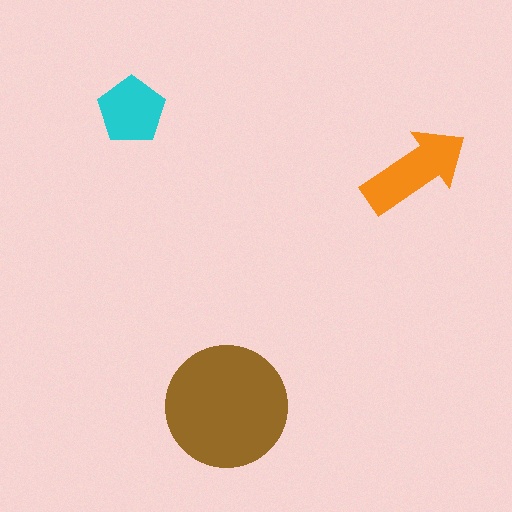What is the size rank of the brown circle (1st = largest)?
1st.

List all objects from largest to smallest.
The brown circle, the orange arrow, the cyan pentagon.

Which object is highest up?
The cyan pentagon is topmost.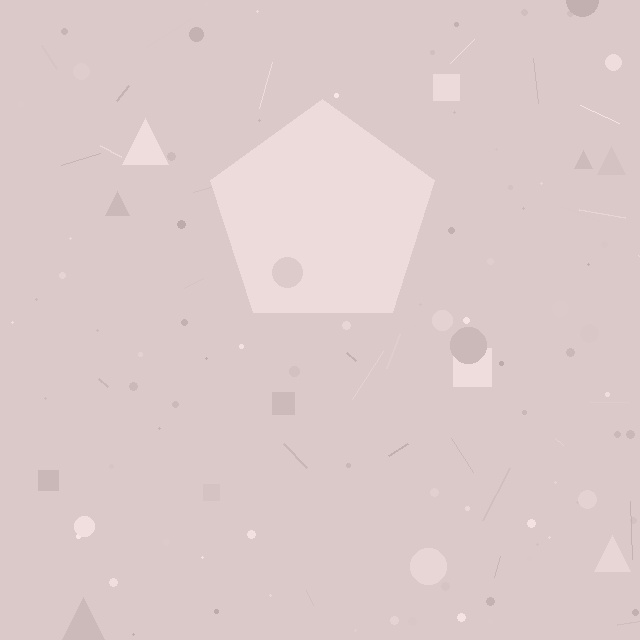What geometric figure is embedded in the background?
A pentagon is embedded in the background.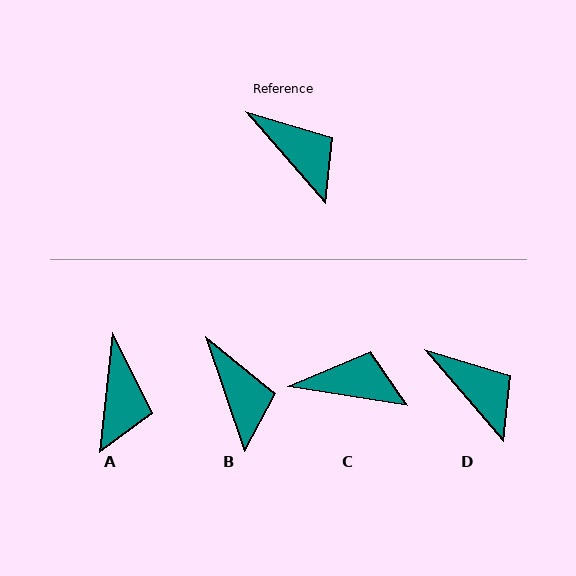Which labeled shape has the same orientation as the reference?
D.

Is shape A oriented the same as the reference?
No, it is off by about 47 degrees.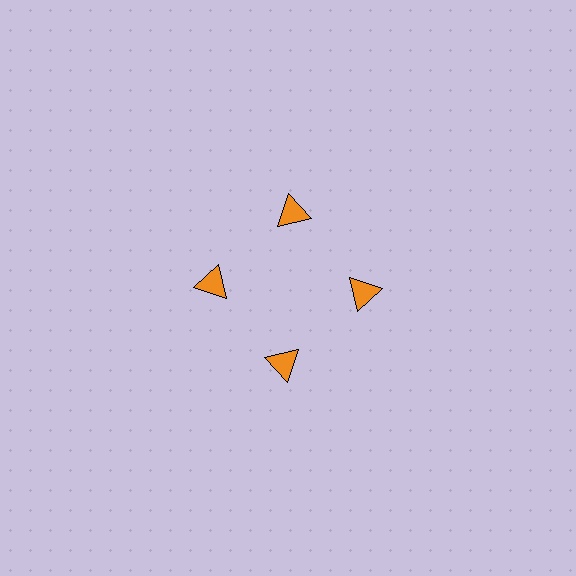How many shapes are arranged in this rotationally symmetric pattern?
There are 4 shapes, arranged in 4 groups of 1.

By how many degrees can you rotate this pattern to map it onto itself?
The pattern maps onto itself every 90 degrees of rotation.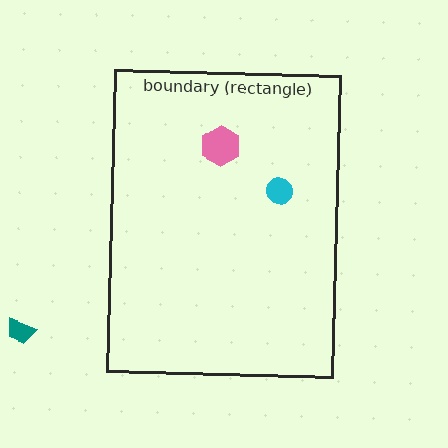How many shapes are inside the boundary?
2 inside, 1 outside.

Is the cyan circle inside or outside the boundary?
Inside.